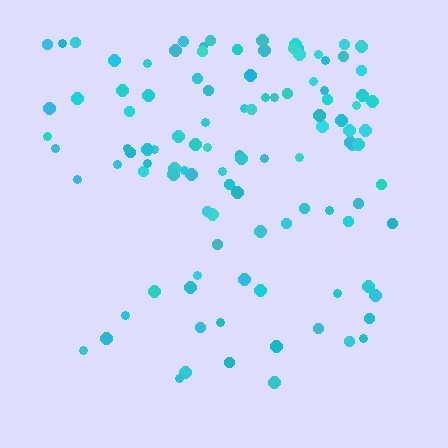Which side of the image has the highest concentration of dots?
The top.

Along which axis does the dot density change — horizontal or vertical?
Vertical.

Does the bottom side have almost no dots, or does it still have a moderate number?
Still a moderate number, just noticeably fewer than the top.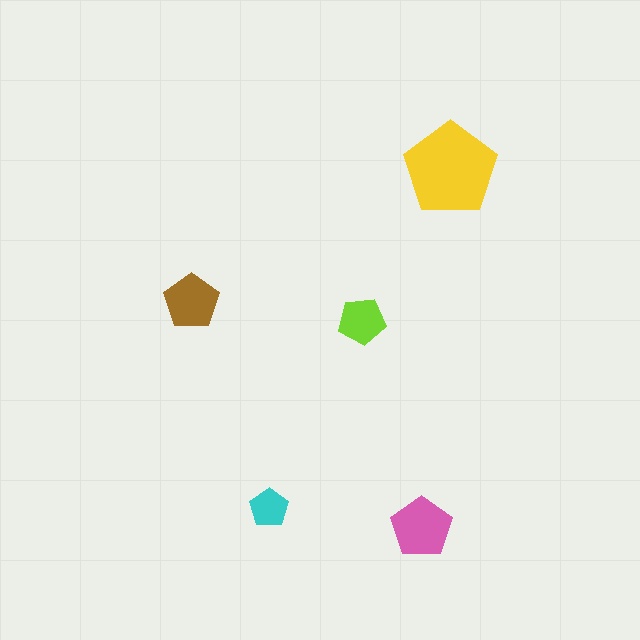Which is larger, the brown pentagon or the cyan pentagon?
The brown one.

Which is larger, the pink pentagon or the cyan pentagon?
The pink one.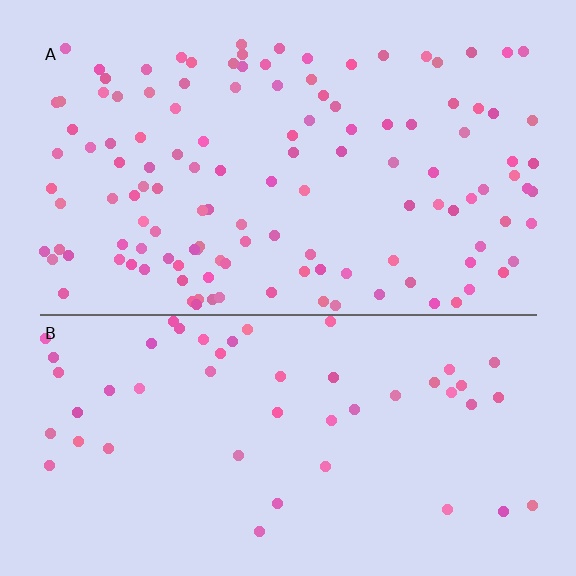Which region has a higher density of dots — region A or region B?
A (the top).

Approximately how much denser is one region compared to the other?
Approximately 2.6× — region A over region B.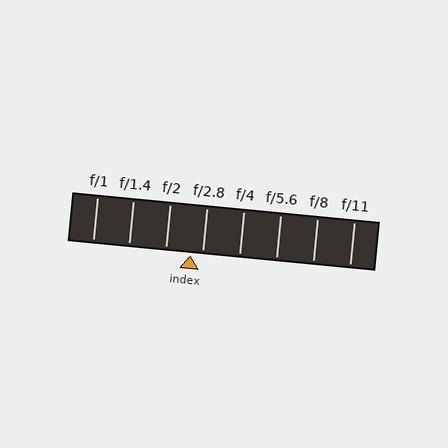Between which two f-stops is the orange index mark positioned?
The index mark is between f/2 and f/2.8.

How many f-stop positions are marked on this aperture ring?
There are 8 f-stop positions marked.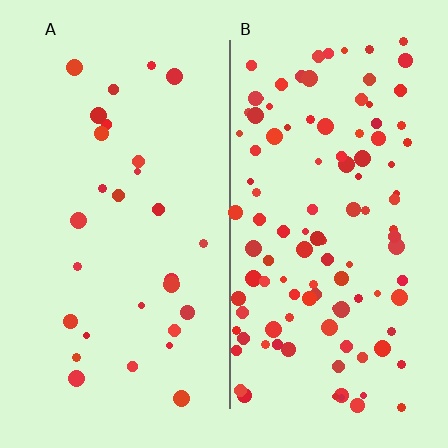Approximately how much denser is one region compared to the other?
Approximately 3.8× — region B over region A.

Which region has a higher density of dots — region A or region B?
B (the right).